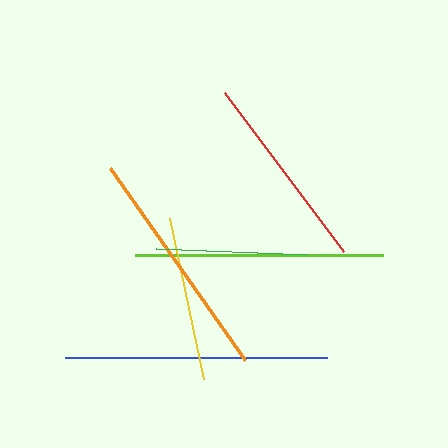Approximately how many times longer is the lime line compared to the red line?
The lime line is approximately 1.2 times the length of the red line.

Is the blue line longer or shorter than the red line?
The blue line is longer than the red line.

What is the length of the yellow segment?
The yellow segment is approximately 164 pixels long.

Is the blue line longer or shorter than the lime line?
The blue line is longer than the lime line.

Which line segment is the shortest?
The green line is the shortest at approximately 151 pixels.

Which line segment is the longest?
The blue line is the longest at approximately 262 pixels.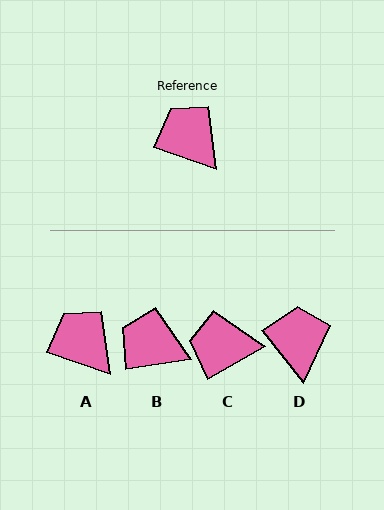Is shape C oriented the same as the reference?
No, it is off by about 48 degrees.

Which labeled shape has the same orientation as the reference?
A.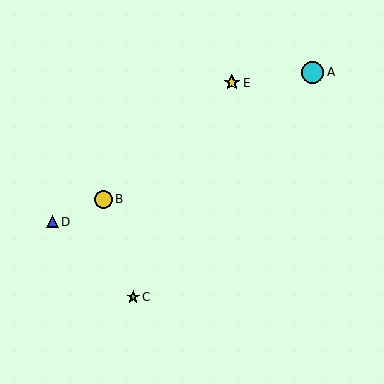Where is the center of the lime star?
The center of the lime star is at (133, 297).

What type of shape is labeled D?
Shape D is a blue triangle.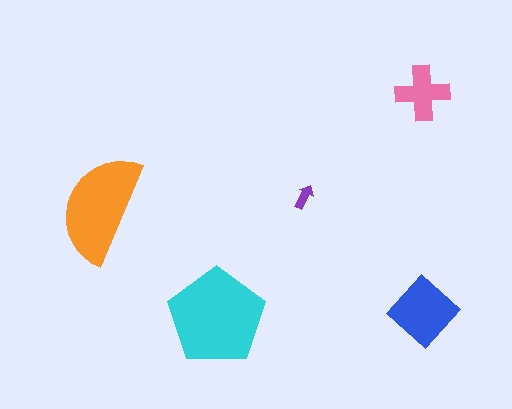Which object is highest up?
The pink cross is topmost.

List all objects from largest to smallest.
The cyan pentagon, the orange semicircle, the blue diamond, the pink cross, the purple arrow.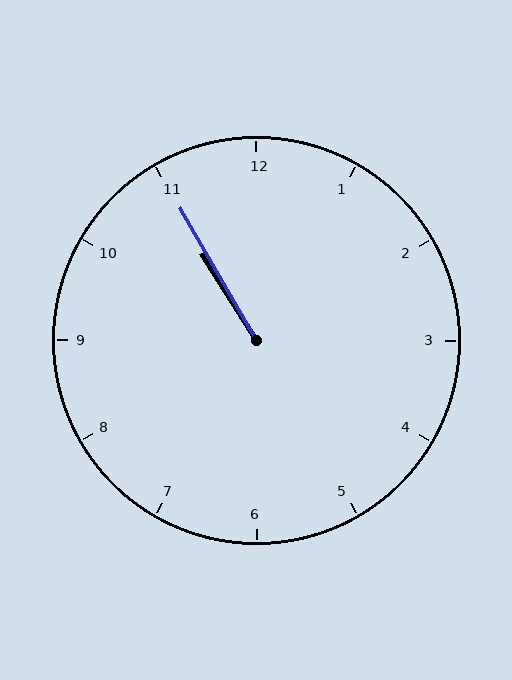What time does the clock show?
10:55.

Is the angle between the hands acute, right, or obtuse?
It is acute.